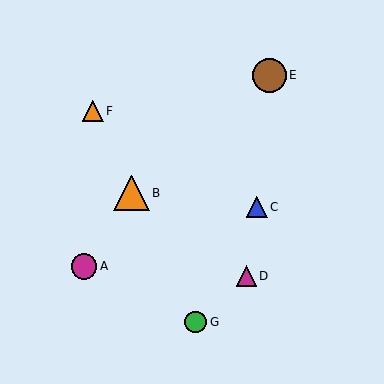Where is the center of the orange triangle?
The center of the orange triangle is at (93, 111).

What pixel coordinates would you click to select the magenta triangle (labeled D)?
Click at (246, 276) to select the magenta triangle D.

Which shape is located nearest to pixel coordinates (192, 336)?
The green circle (labeled G) at (196, 322) is nearest to that location.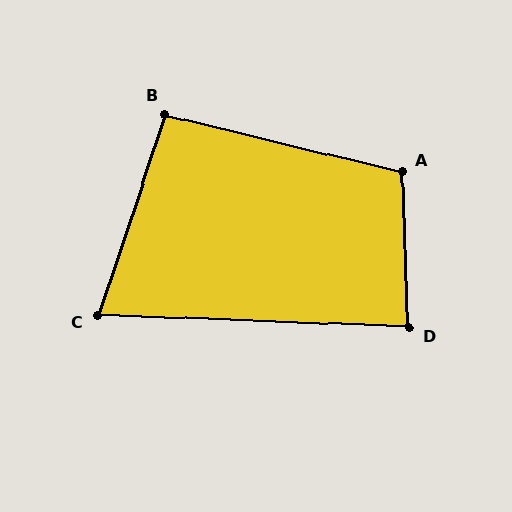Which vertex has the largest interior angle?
A, at approximately 106 degrees.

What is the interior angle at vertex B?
Approximately 95 degrees (approximately right).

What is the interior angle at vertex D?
Approximately 85 degrees (approximately right).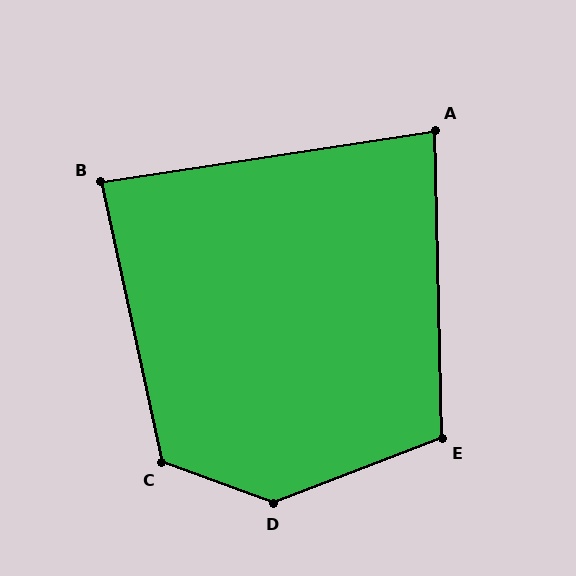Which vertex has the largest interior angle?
D, at approximately 139 degrees.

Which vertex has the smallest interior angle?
A, at approximately 83 degrees.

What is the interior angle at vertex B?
Approximately 86 degrees (approximately right).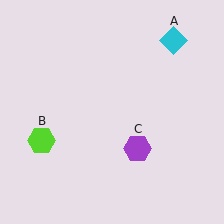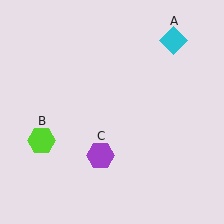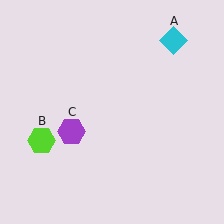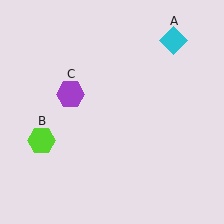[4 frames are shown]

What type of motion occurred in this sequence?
The purple hexagon (object C) rotated clockwise around the center of the scene.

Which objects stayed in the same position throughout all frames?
Cyan diamond (object A) and lime hexagon (object B) remained stationary.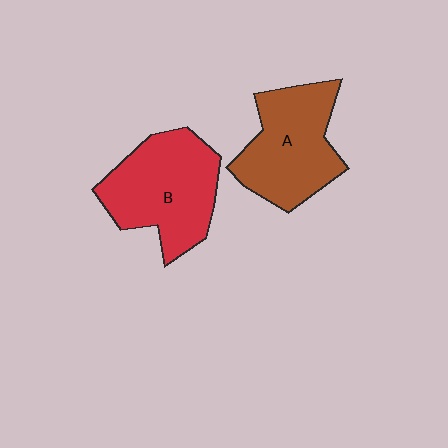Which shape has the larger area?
Shape B (red).